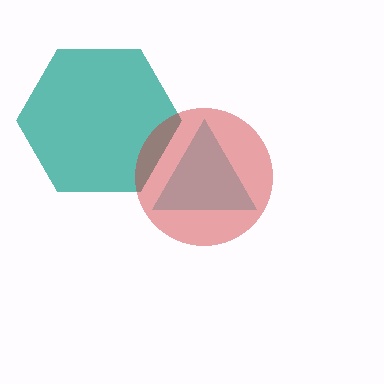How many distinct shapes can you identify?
There are 3 distinct shapes: a teal hexagon, a cyan triangle, a red circle.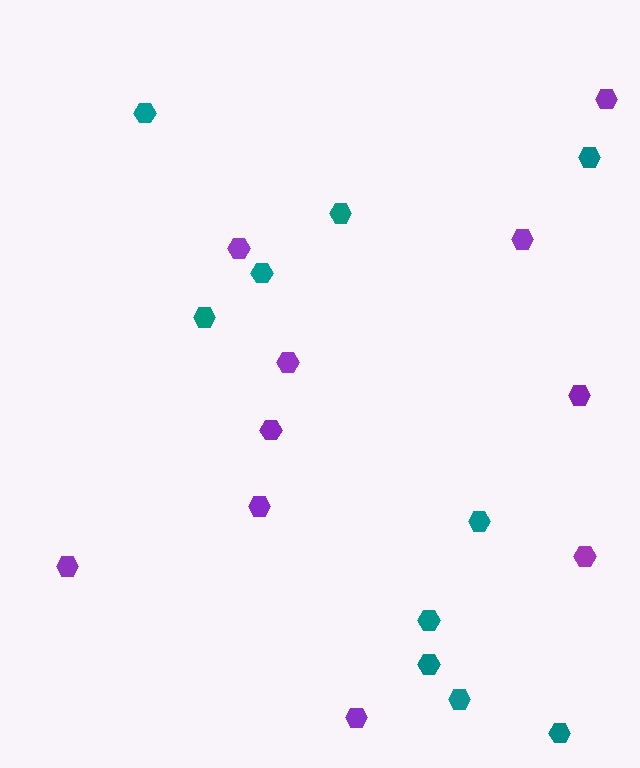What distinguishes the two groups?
There are 2 groups: one group of teal hexagons (10) and one group of purple hexagons (10).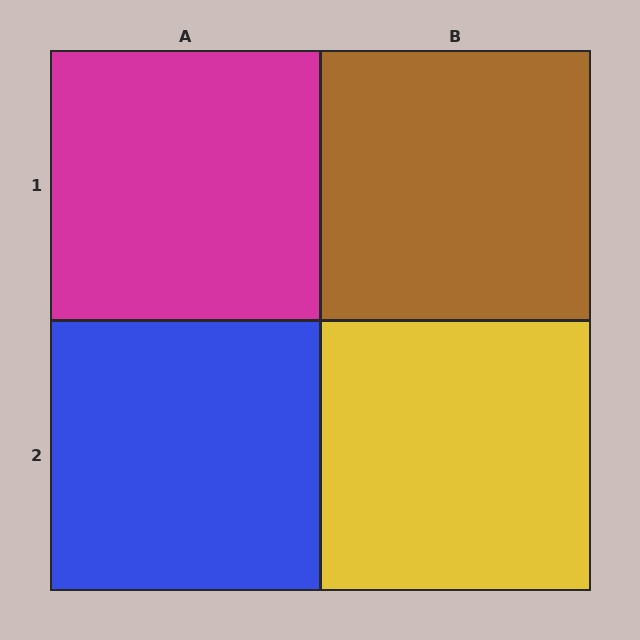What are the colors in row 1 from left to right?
Magenta, brown.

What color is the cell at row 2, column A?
Blue.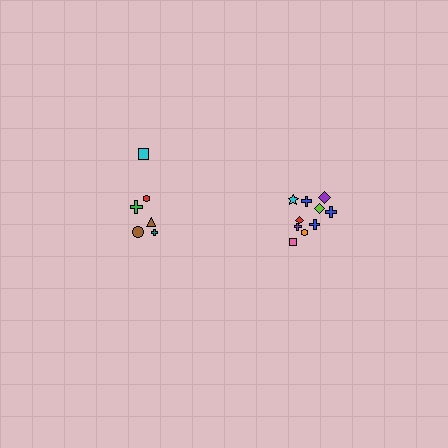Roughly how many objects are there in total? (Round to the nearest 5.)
Roughly 15 objects in total.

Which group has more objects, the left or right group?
The right group.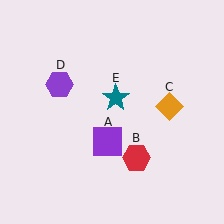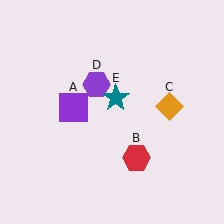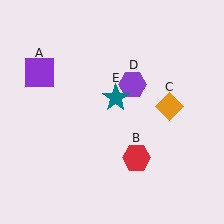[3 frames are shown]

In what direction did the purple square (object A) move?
The purple square (object A) moved up and to the left.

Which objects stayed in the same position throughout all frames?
Red hexagon (object B) and orange diamond (object C) and teal star (object E) remained stationary.